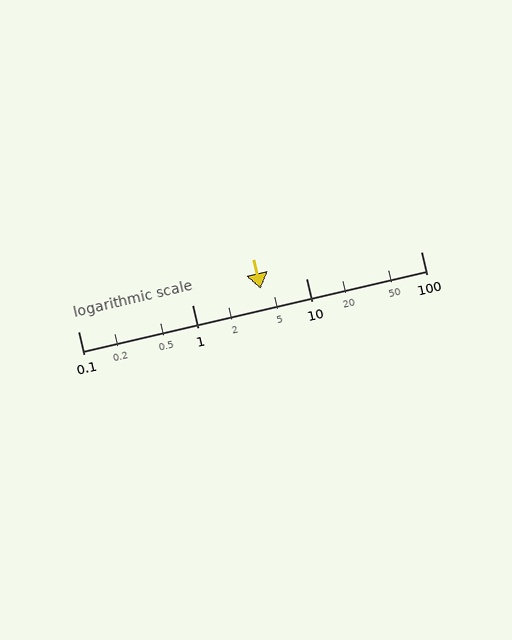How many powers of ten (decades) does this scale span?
The scale spans 3 decades, from 0.1 to 100.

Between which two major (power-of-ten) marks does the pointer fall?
The pointer is between 1 and 10.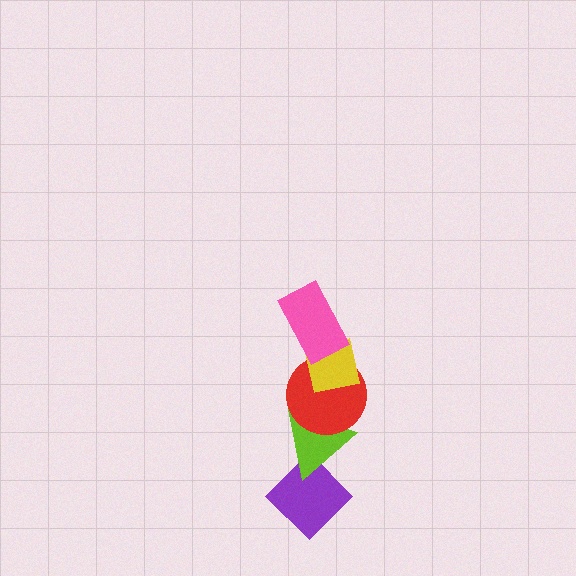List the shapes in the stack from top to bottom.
From top to bottom: the pink rectangle, the yellow square, the red circle, the lime triangle, the purple diamond.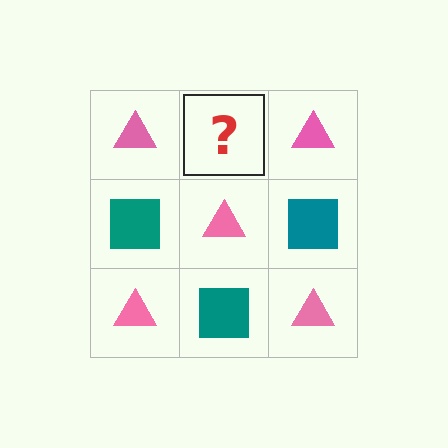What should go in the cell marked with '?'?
The missing cell should contain a teal square.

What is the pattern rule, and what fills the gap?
The rule is that it alternates pink triangle and teal square in a checkerboard pattern. The gap should be filled with a teal square.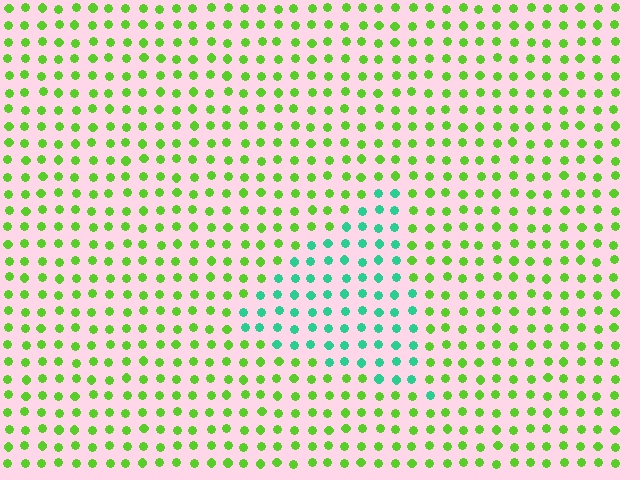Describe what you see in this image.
The image is filled with small lime elements in a uniform arrangement. A triangle-shaped region is visible where the elements are tinted to a slightly different hue, forming a subtle color boundary.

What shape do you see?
I see a triangle.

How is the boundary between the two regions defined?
The boundary is defined purely by a slight shift in hue (about 55 degrees). Spacing, size, and orientation are identical on both sides.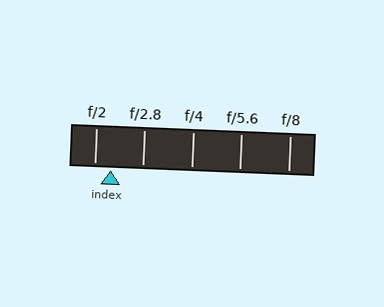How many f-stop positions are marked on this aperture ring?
There are 5 f-stop positions marked.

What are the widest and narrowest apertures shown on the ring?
The widest aperture shown is f/2 and the narrowest is f/8.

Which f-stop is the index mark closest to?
The index mark is closest to f/2.